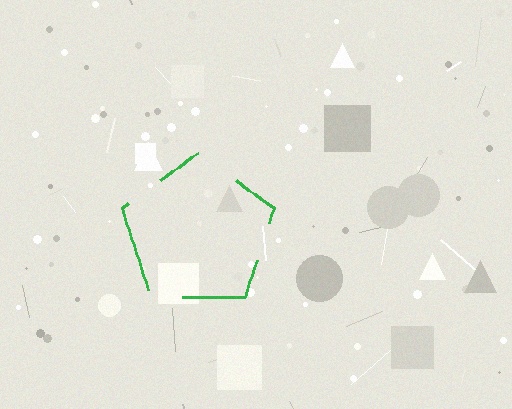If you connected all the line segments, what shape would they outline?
They would outline a pentagon.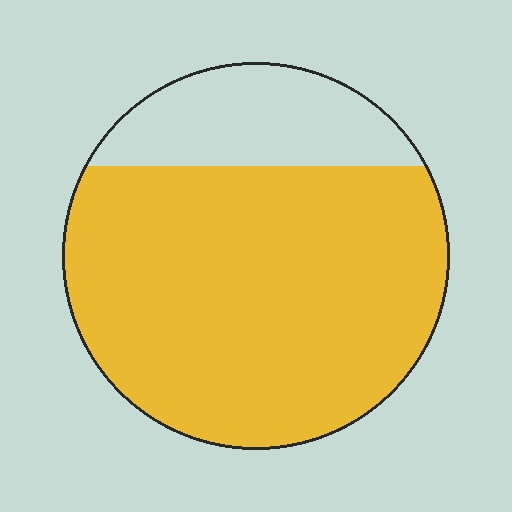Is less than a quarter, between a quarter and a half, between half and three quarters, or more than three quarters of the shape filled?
More than three quarters.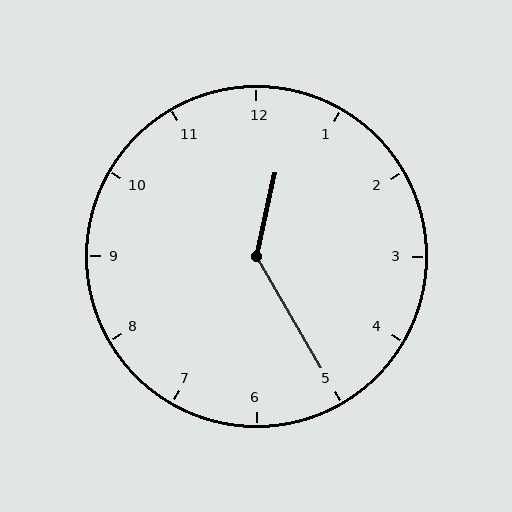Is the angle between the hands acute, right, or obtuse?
It is obtuse.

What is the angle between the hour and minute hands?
Approximately 138 degrees.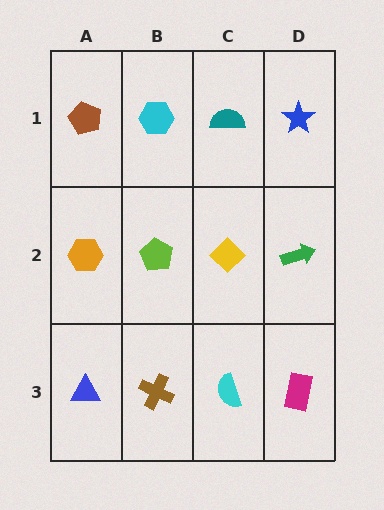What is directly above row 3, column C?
A yellow diamond.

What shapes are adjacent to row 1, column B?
A lime pentagon (row 2, column B), a brown pentagon (row 1, column A), a teal semicircle (row 1, column C).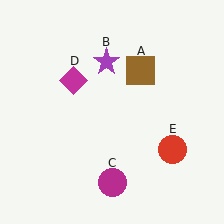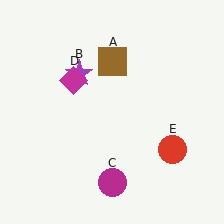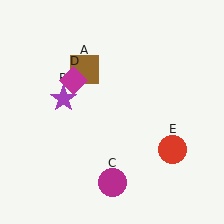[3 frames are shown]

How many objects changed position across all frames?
2 objects changed position: brown square (object A), purple star (object B).